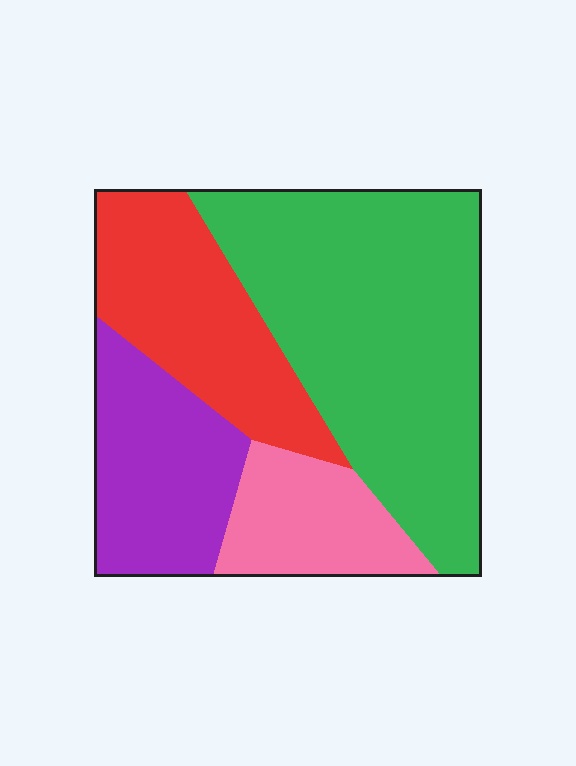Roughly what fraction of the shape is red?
Red takes up about one fifth (1/5) of the shape.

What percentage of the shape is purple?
Purple covers roughly 20% of the shape.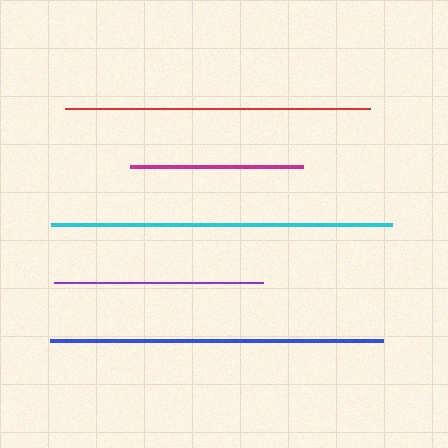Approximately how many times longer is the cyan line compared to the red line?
The cyan line is approximately 1.1 times the length of the red line.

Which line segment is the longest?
The cyan line is the longest at approximately 341 pixels.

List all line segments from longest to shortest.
From longest to shortest: cyan, blue, red, purple, magenta.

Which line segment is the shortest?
The magenta line is the shortest at approximately 173 pixels.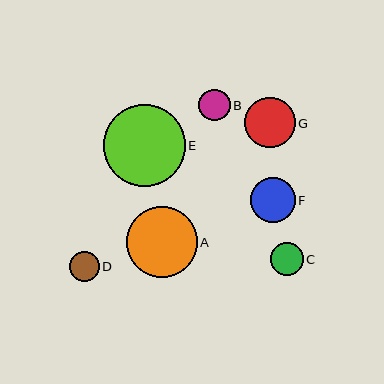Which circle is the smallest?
Circle D is the smallest with a size of approximately 30 pixels.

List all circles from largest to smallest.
From largest to smallest: E, A, G, F, C, B, D.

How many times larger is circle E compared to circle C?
Circle E is approximately 2.5 times the size of circle C.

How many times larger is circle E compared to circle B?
Circle E is approximately 2.6 times the size of circle B.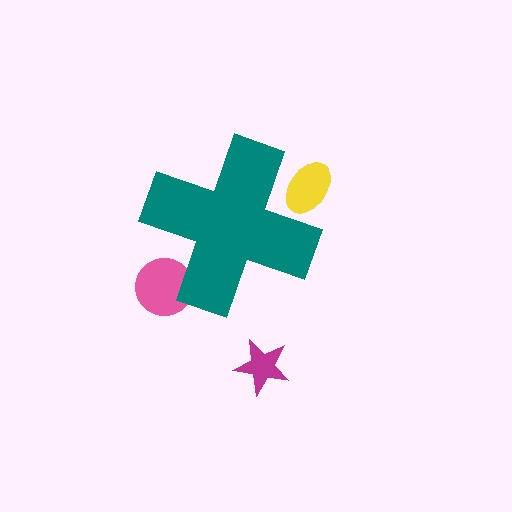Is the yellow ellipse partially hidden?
Yes, the yellow ellipse is partially hidden behind the teal cross.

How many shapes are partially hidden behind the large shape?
2 shapes are partially hidden.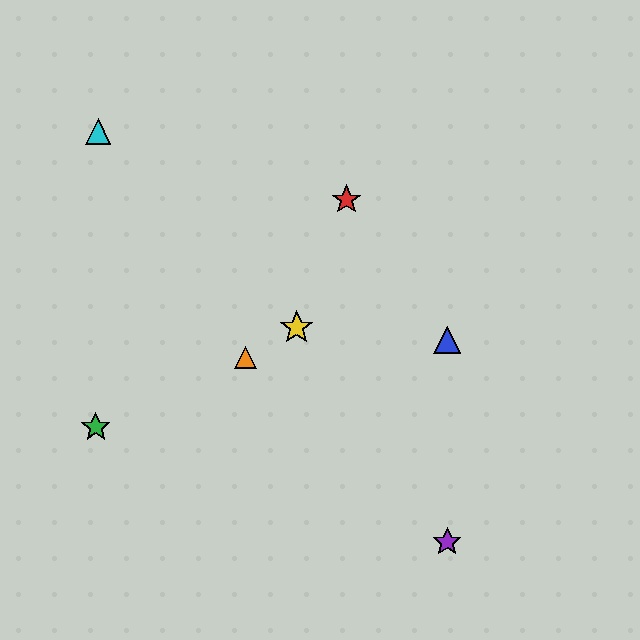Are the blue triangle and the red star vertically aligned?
No, the blue triangle is at x≈447 and the red star is at x≈347.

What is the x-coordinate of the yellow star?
The yellow star is at x≈297.